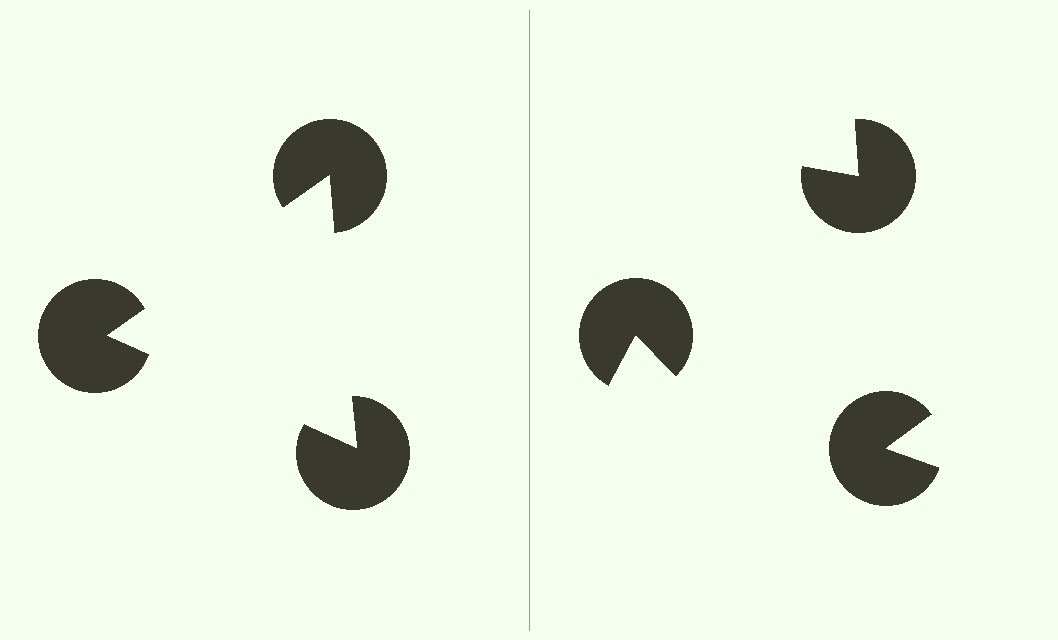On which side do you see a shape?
An illusory triangle appears on the left side. On the right side the wedge cuts are rotated, so no coherent shape forms.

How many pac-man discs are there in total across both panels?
6 — 3 on each side.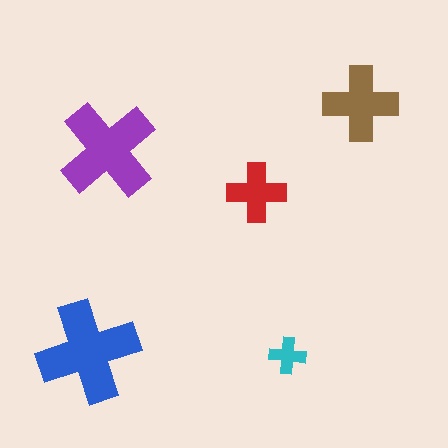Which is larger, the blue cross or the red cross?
The blue one.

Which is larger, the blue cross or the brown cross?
The blue one.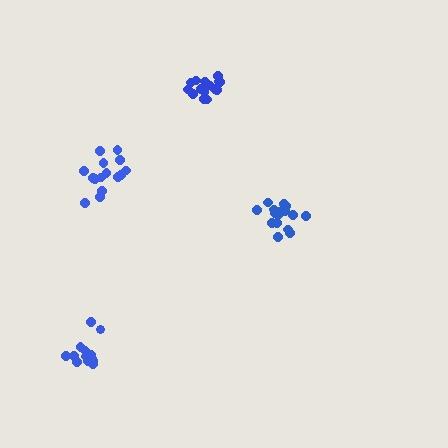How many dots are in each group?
Group 1: 15 dots, Group 2: 16 dots, Group 3: 15 dots, Group 4: 12 dots (58 total).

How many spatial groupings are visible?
There are 4 spatial groupings.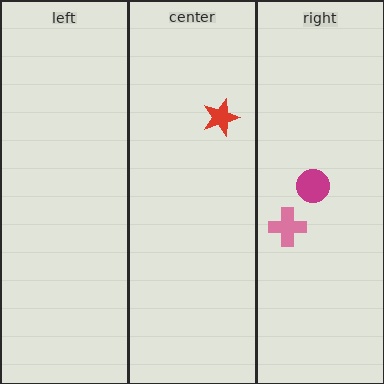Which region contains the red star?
The center region.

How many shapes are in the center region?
1.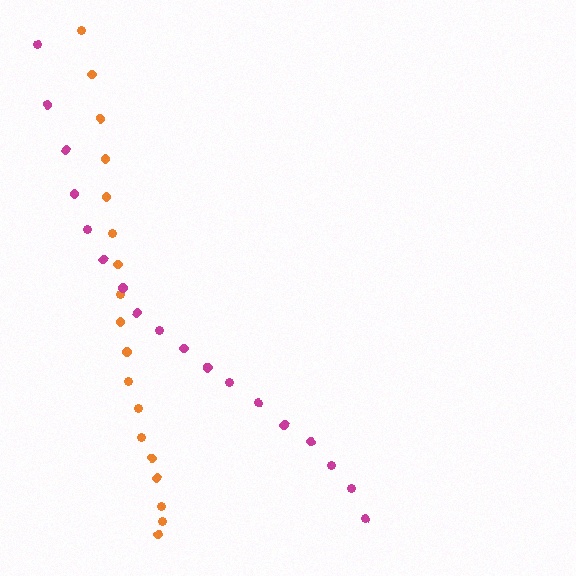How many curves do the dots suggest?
There are 2 distinct paths.